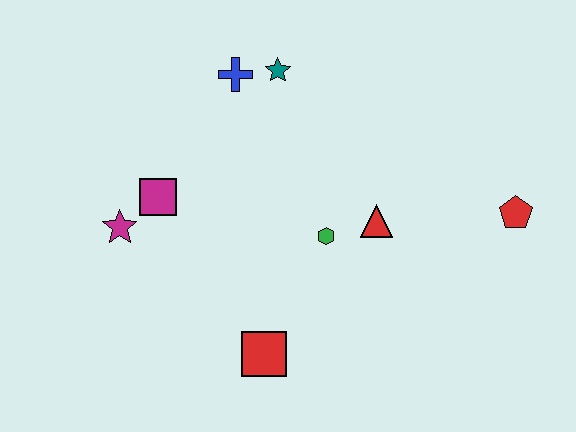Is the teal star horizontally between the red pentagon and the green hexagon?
No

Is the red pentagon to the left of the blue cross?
No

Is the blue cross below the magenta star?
No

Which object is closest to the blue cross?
The teal star is closest to the blue cross.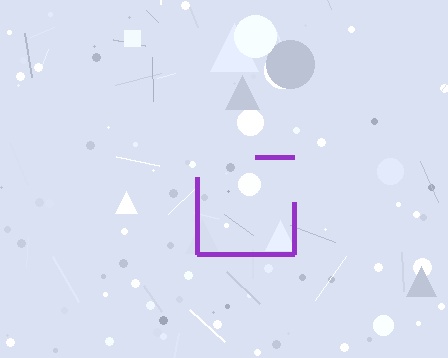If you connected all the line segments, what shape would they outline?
They would outline a square.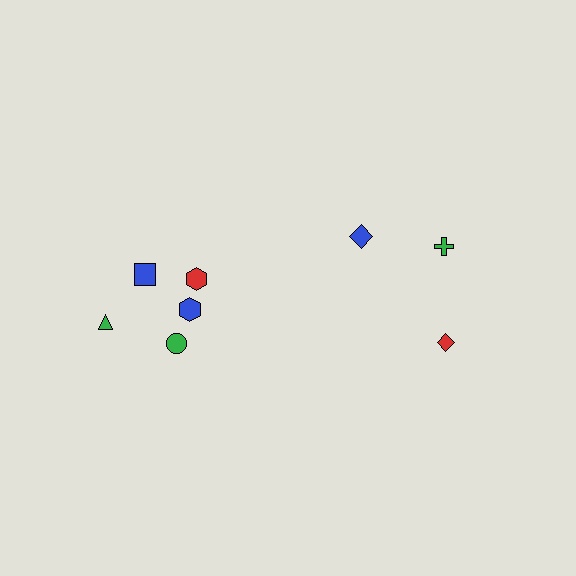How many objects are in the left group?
There are 5 objects.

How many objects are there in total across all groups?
There are 8 objects.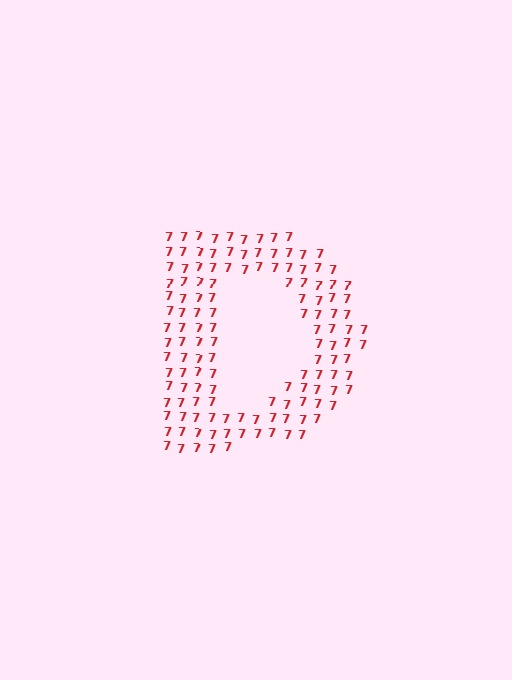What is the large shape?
The large shape is the letter D.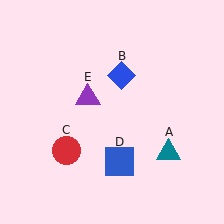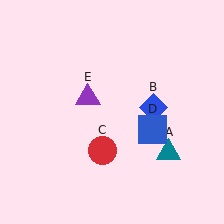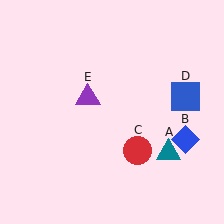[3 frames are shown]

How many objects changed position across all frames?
3 objects changed position: blue diamond (object B), red circle (object C), blue square (object D).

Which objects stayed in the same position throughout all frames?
Teal triangle (object A) and purple triangle (object E) remained stationary.